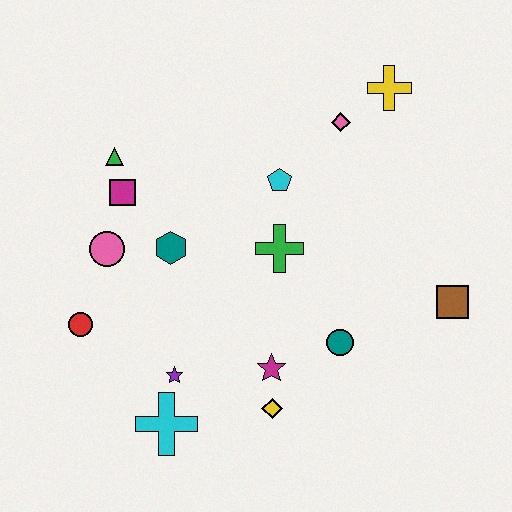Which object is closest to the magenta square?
The green triangle is closest to the magenta square.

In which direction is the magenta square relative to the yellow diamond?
The magenta square is above the yellow diamond.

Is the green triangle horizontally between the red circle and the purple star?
Yes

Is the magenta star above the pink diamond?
No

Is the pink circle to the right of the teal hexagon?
No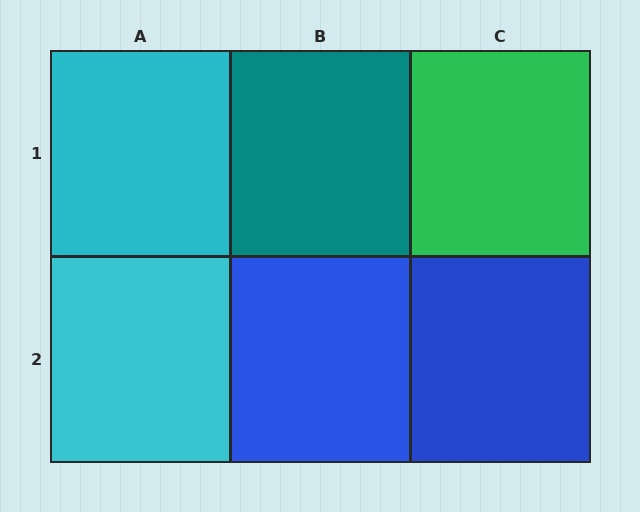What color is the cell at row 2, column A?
Cyan.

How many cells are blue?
2 cells are blue.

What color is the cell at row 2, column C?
Blue.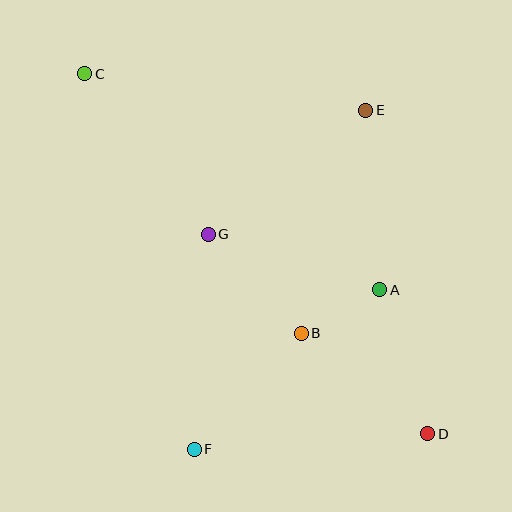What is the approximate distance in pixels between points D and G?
The distance between D and G is approximately 297 pixels.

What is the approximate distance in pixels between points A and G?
The distance between A and G is approximately 180 pixels.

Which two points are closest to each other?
Points A and B are closest to each other.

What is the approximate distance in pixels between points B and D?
The distance between B and D is approximately 162 pixels.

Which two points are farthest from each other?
Points C and D are farthest from each other.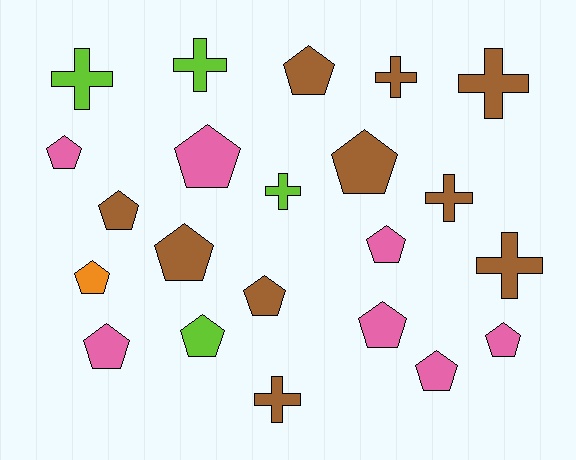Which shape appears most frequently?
Pentagon, with 14 objects.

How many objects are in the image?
There are 22 objects.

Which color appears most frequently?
Brown, with 10 objects.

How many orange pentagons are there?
There is 1 orange pentagon.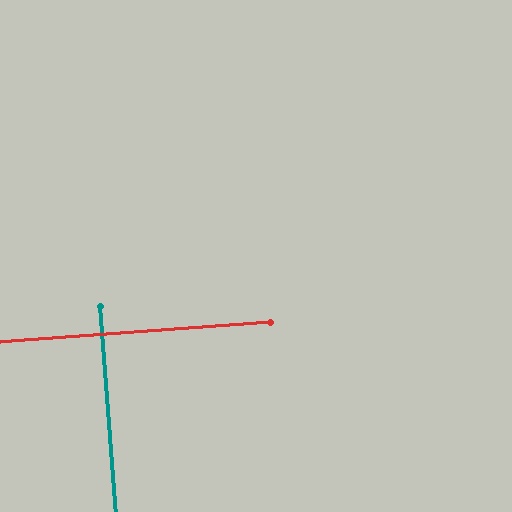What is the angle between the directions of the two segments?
Approximately 90 degrees.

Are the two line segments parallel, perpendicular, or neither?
Perpendicular — they meet at approximately 90°.